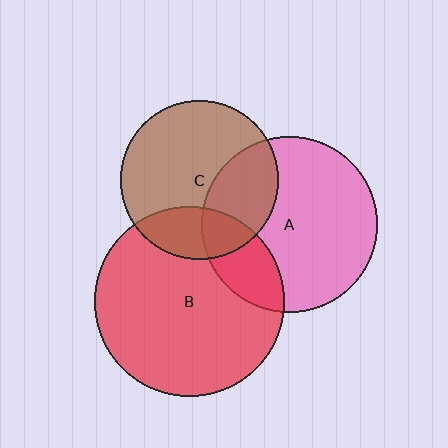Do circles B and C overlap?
Yes.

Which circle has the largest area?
Circle B (red).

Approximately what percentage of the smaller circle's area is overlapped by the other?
Approximately 25%.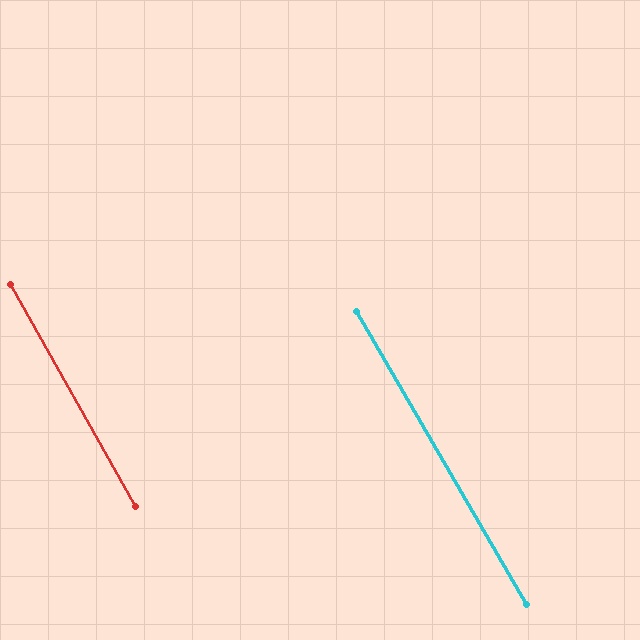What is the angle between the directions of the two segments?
Approximately 1 degree.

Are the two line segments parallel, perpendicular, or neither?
Parallel — their directions differ by only 0.8°.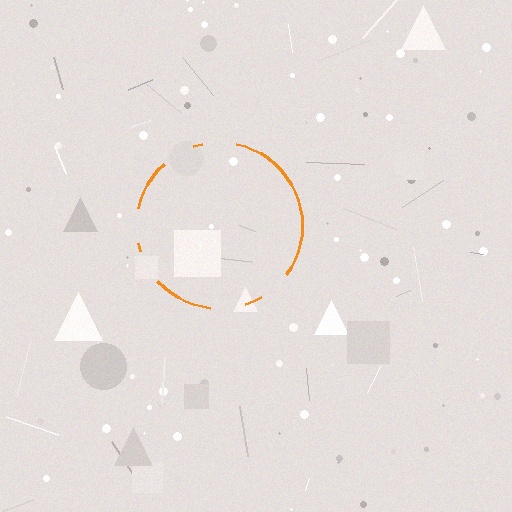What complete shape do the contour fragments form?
The contour fragments form a circle.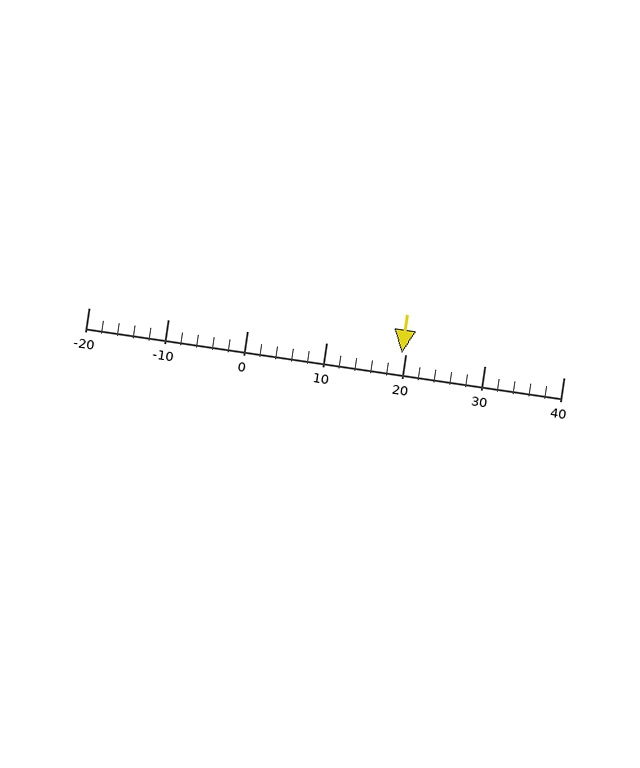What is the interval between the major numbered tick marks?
The major tick marks are spaced 10 units apart.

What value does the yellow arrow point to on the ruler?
The yellow arrow points to approximately 20.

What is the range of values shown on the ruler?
The ruler shows values from -20 to 40.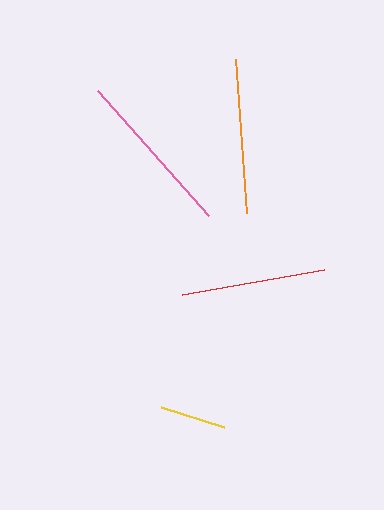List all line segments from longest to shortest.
From longest to shortest: pink, orange, red, yellow.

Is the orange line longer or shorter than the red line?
The orange line is longer than the red line.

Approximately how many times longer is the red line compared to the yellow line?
The red line is approximately 2.2 times the length of the yellow line.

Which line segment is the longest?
The pink line is the longest at approximately 168 pixels.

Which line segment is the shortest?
The yellow line is the shortest at approximately 66 pixels.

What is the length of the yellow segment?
The yellow segment is approximately 66 pixels long.